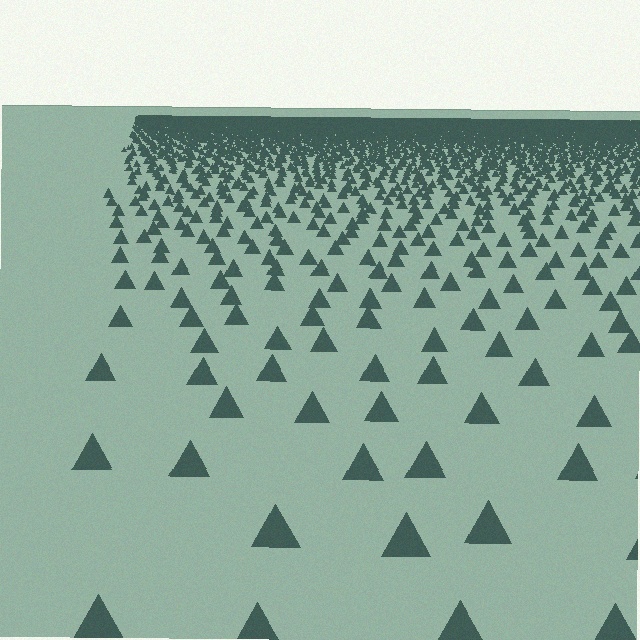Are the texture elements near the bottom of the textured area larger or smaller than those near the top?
Larger. Near the bottom, elements are closer to the viewer and appear at a bigger on-screen size.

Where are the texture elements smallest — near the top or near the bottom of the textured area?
Near the top.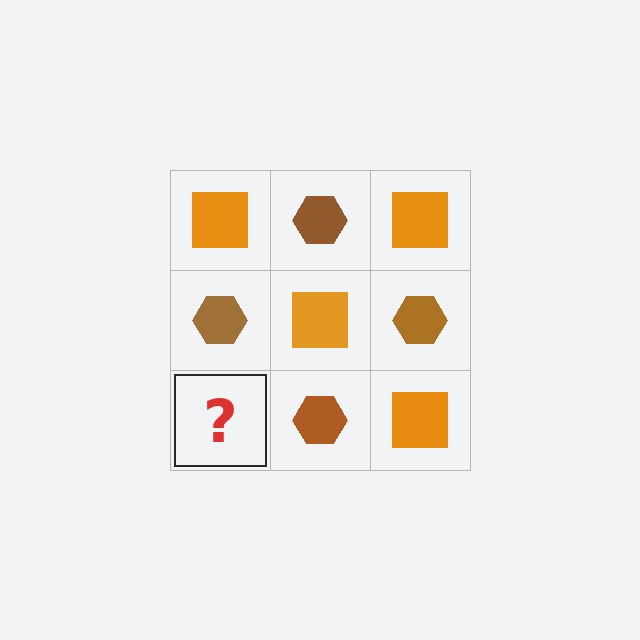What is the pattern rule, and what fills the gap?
The rule is that it alternates orange square and brown hexagon in a checkerboard pattern. The gap should be filled with an orange square.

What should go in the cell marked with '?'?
The missing cell should contain an orange square.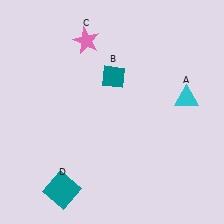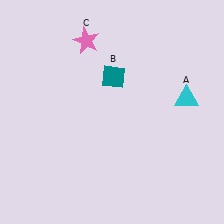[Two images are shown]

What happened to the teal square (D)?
The teal square (D) was removed in Image 2. It was in the bottom-left area of Image 1.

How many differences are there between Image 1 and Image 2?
There is 1 difference between the two images.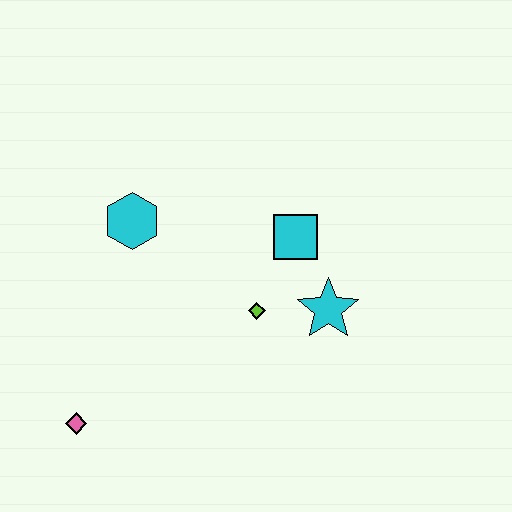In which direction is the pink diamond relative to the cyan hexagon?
The pink diamond is below the cyan hexagon.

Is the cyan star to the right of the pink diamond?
Yes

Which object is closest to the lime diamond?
The cyan star is closest to the lime diamond.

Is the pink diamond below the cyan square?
Yes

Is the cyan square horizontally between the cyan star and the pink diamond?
Yes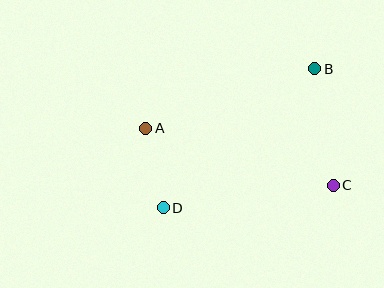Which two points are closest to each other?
Points A and D are closest to each other.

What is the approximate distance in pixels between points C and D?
The distance between C and D is approximately 172 pixels.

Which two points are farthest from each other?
Points B and D are farthest from each other.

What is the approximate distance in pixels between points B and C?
The distance between B and C is approximately 118 pixels.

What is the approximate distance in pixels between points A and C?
The distance between A and C is approximately 196 pixels.